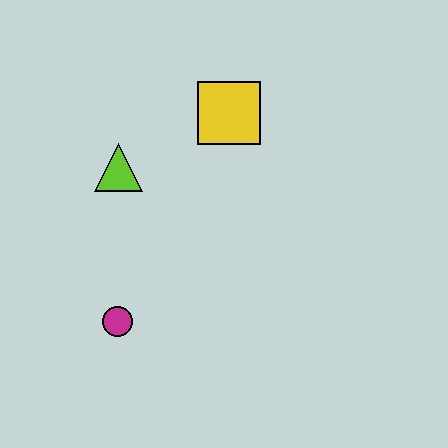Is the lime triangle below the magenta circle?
No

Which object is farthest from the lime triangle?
The magenta circle is farthest from the lime triangle.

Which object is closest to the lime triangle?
The yellow square is closest to the lime triangle.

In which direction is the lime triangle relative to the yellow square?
The lime triangle is to the left of the yellow square.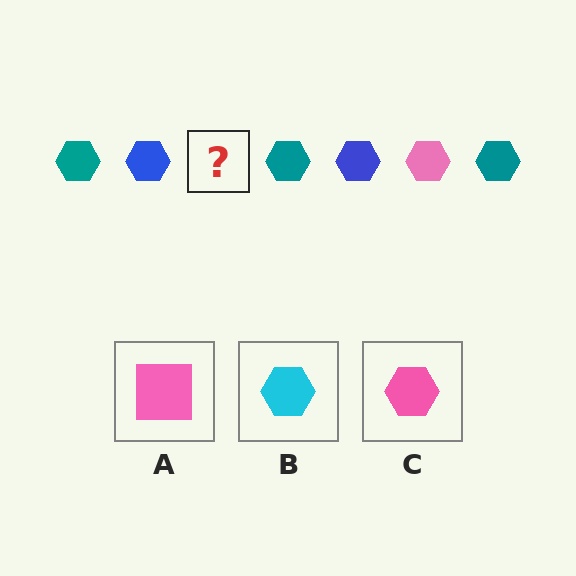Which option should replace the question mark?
Option C.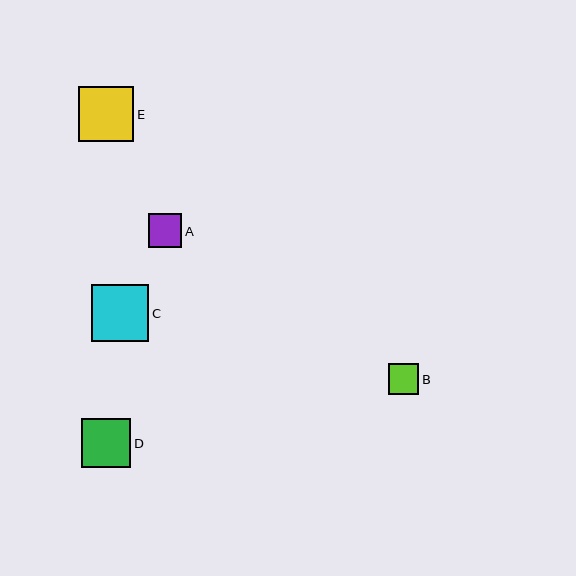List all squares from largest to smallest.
From largest to smallest: C, E, D, A, B.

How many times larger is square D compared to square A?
Square D is approximately 1.5 times the size of square A.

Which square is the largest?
Square C is the largest with a size of approximately 57 pixels.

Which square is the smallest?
Square B is the smallest with a size of approximately 31 pixels.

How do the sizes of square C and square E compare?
Square C and square E are approximately the same size.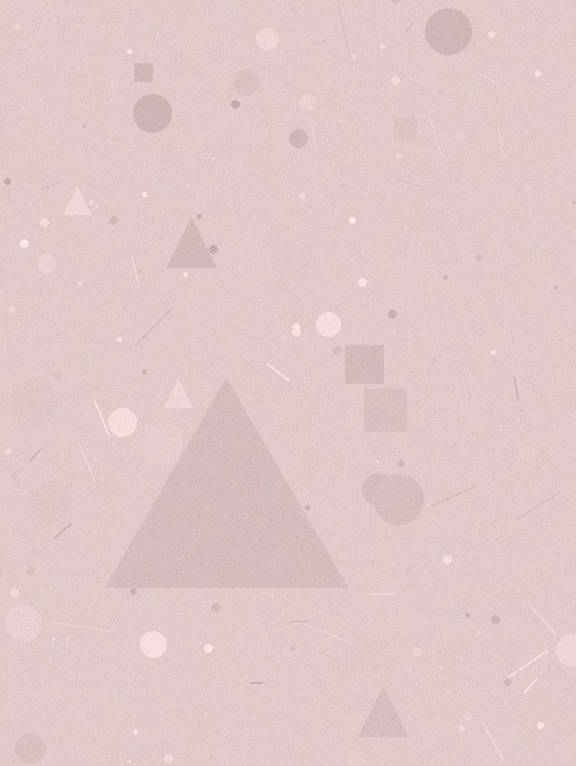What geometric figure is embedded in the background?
A triangle is embedded in the background.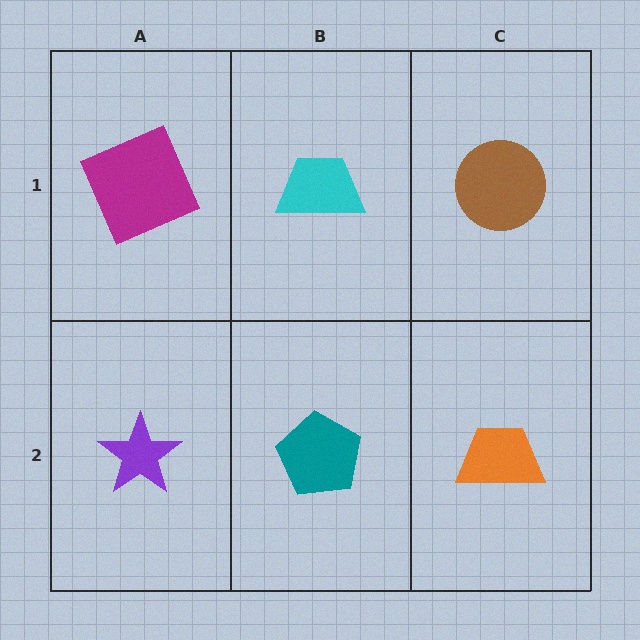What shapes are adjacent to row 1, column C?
An orange trapezoid (row 2, column C), a cyan trapezoid (row 1, column B).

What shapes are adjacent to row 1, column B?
A teal pentagon (row 2, column B), a magenta square (row 1, column A), a brown circle (row 1, column C).